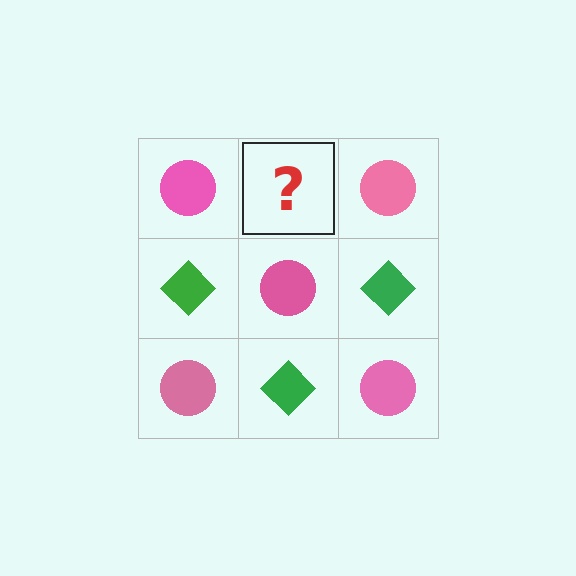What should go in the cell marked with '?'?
The missing cell should contain a green diamond.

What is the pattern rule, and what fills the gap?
The rule is that it alternates pink circle and green diamond in a checkerboard pattern. The gap should be filled with a green diamond.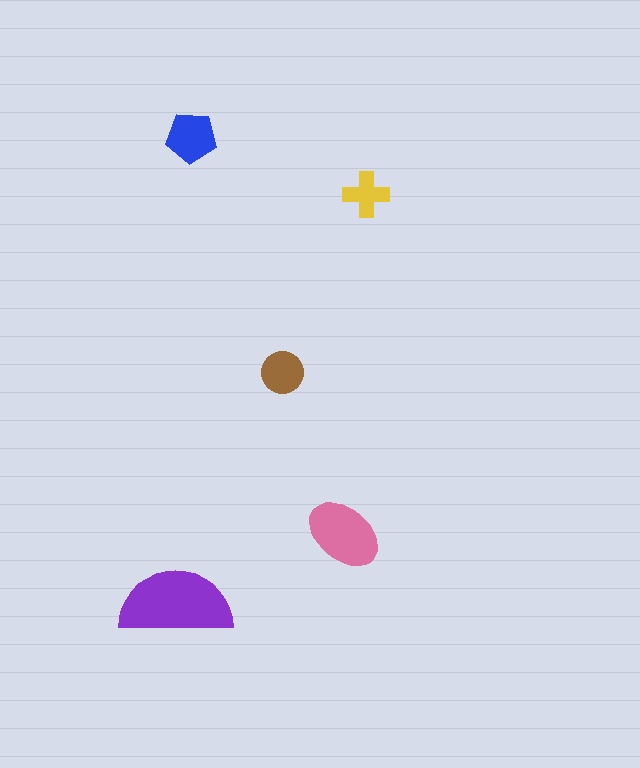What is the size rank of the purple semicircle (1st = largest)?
1st.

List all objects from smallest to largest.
The yellow cross, the brown circle, the blue pentagon, the pink ellipse, the purple semicircle.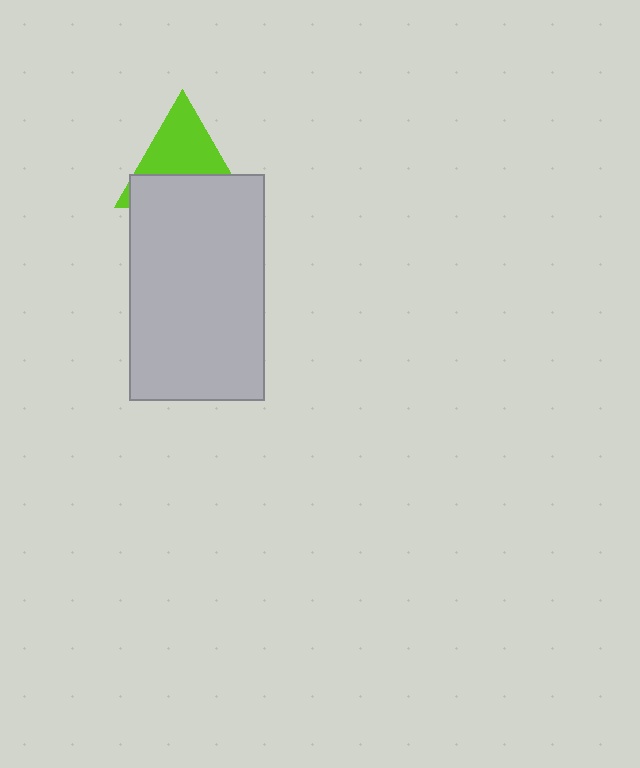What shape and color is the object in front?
The object in front is a light gray rectangle.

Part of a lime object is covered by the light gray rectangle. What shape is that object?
It is a triangle.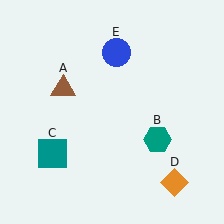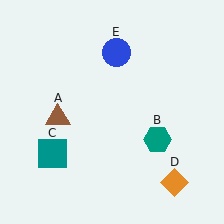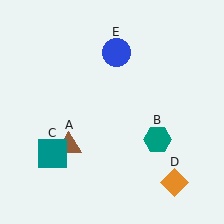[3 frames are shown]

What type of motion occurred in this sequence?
The brown triangle (object A) rotated counterclockwise around the center of the scene.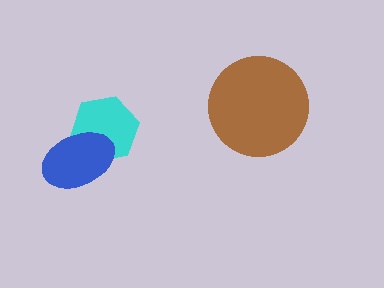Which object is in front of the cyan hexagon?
The blue ellipse is in front of the cyan hexagon.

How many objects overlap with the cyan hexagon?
1 object overlaps with the cyan hexagon.